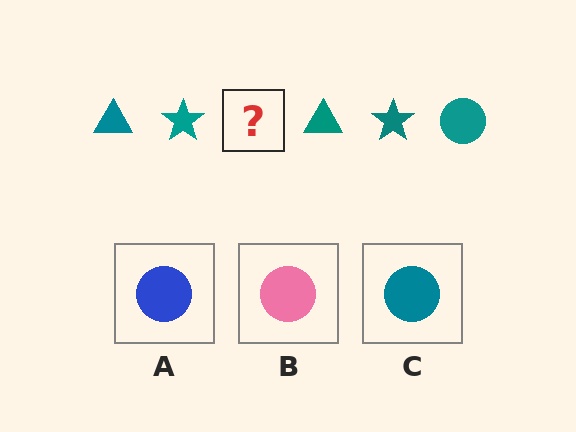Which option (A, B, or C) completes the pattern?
C.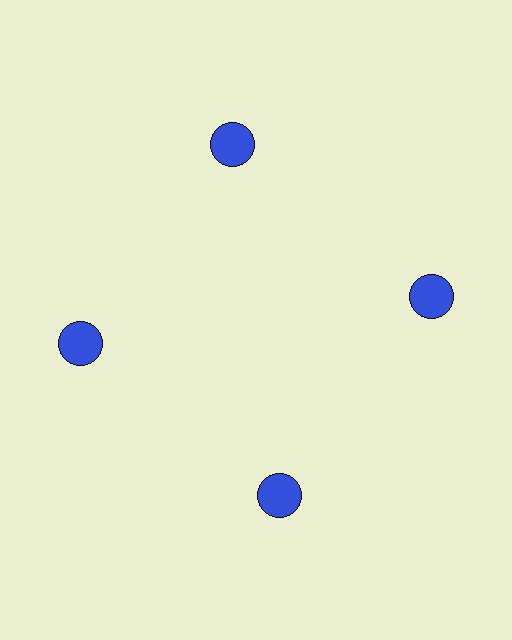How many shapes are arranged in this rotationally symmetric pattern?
There are 4 shapes, arranged in 4 groups of 1.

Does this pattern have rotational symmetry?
Yes, this pattern has 4-fold rotational symmetry. It looks the same after rotating 90 degrees around the center.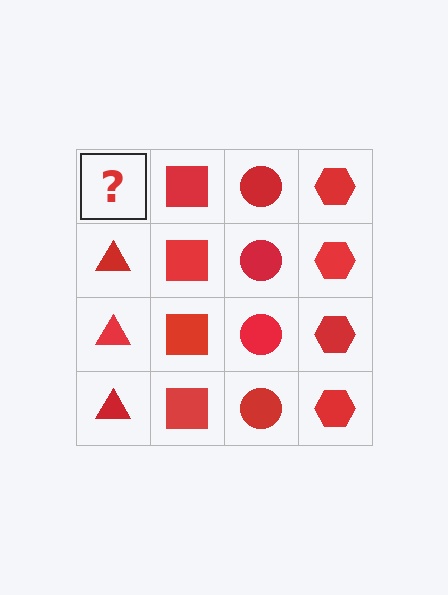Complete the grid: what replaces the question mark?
The question mark should be replaced with a red triangle.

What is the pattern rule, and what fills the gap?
The rule is that each column has a consistent shape. The gap should be filled with a red triangle.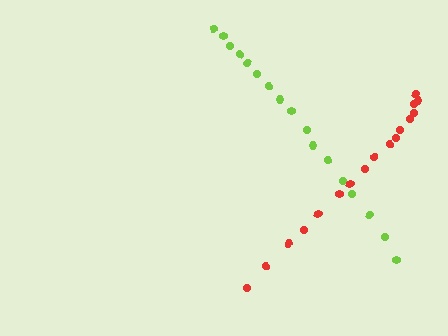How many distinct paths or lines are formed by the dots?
There are 2 distinct paths.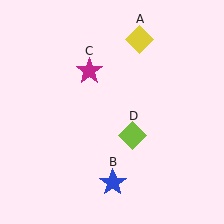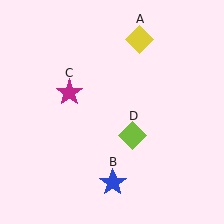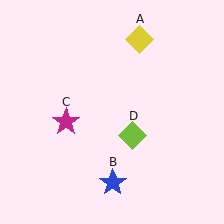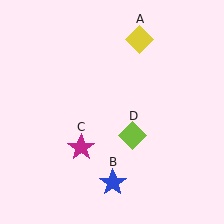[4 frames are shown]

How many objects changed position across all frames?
1 object changed position: magenta star (object C).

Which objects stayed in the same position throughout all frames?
Yellow diamond (object A) and blue star (object B) and lime diamond (object D) remained stationary.